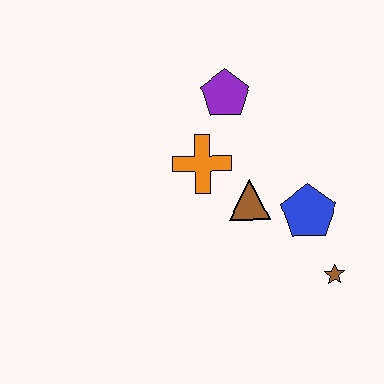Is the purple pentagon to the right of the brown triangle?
No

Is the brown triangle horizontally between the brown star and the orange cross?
Yes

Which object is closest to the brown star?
The blue pentagon is closest to the brown star.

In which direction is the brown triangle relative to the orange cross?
The brown triangle is to the right of the orange cross.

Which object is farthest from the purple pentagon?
The brown star is farthest from the purple pentagon.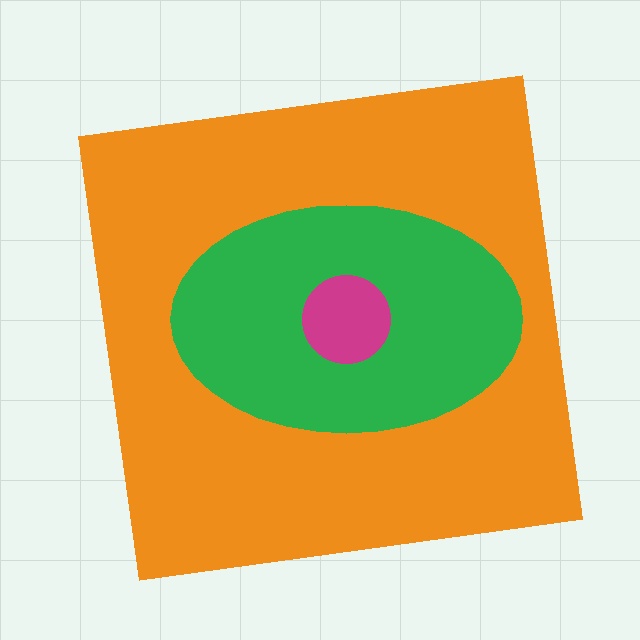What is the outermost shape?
The orange square.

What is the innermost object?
The magenta circle.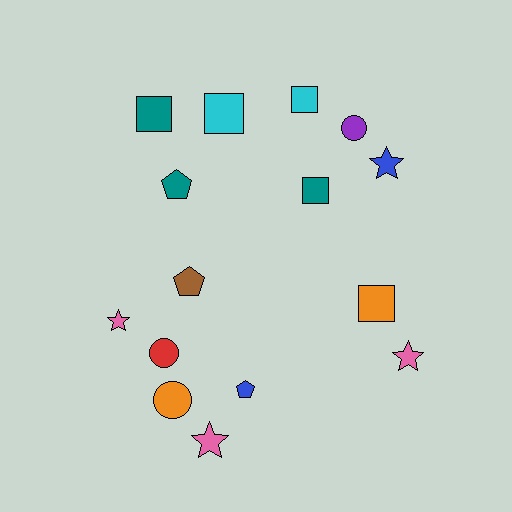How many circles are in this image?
There are 3 circles.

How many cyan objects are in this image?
There are 2 cyan objects.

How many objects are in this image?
There are 15 objects.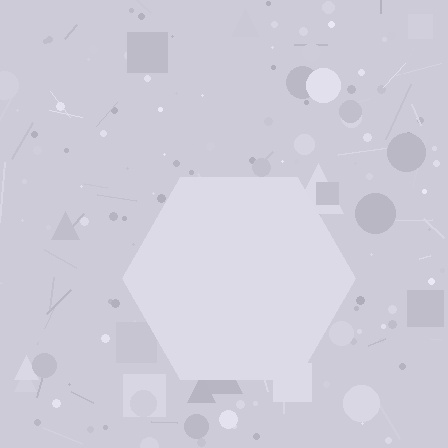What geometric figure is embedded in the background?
A hexagon is embedded in the background.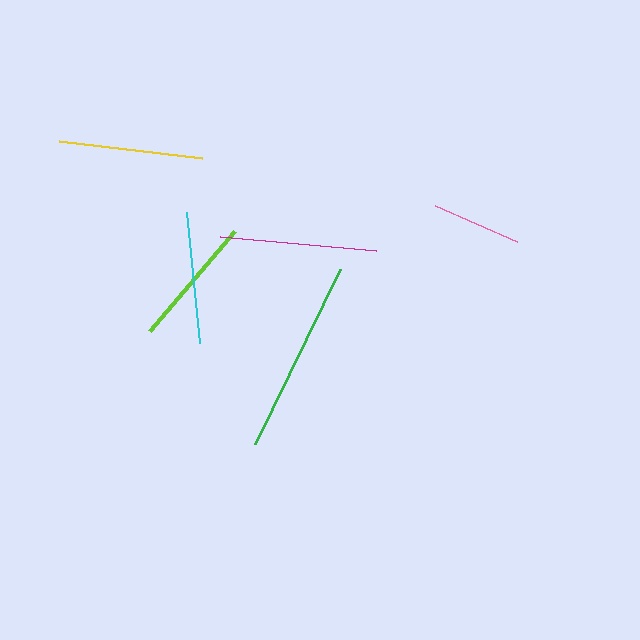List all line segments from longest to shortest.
From longest to shortest: green, magenta, yellow, cyan, lime, pink.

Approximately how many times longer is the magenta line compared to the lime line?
The magenta line is approximately 1.2 times the length of the lime line.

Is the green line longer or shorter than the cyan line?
The green line is longer than the cyan line.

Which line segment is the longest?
The green line is the longest at approximately 195 pixels.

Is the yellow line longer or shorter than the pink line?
The yellow line is longer than the pink line.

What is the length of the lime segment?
The lime segment is approximately 131 pixels long.